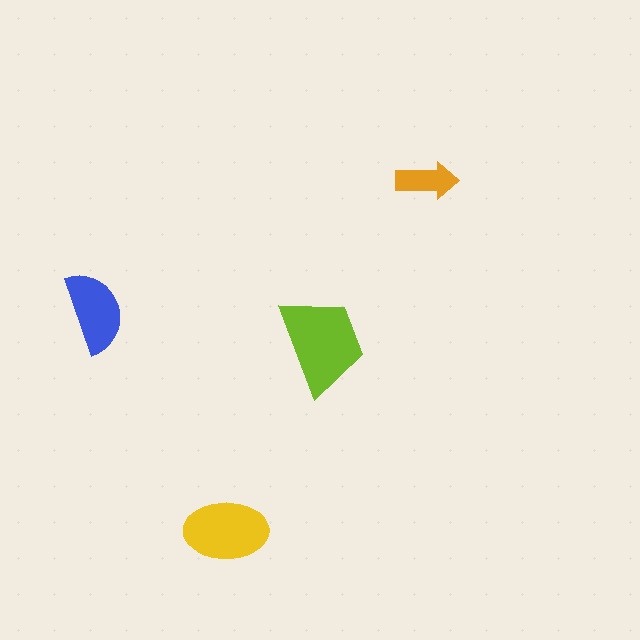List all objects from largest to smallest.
The lime trapezoid, the yellow ellipse, the blue semicircle, the orange arrow.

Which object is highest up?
The orange arrow is topmost.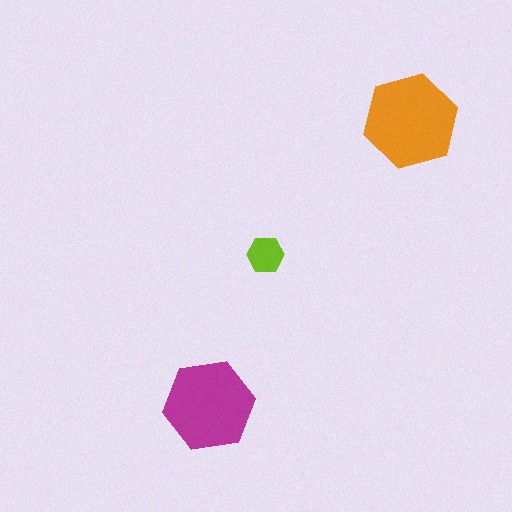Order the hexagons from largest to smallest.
the orange one, the magenta one, the lime one.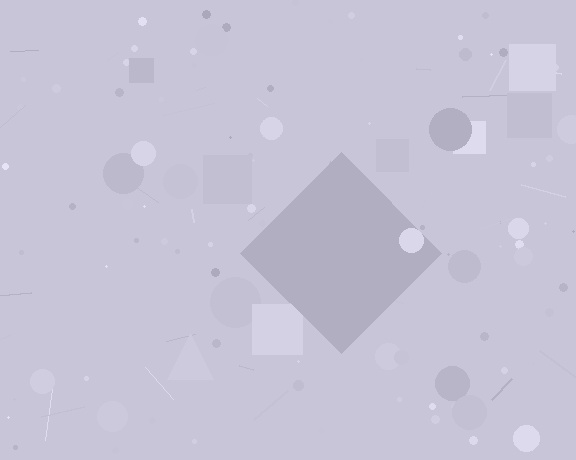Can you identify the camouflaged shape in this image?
The camouflaged shape is a diamond.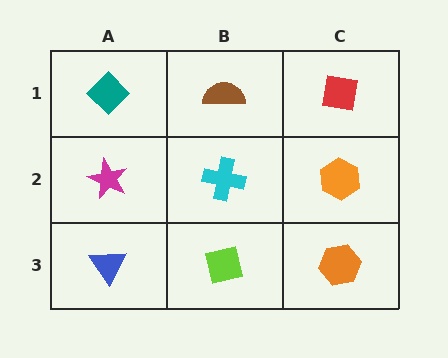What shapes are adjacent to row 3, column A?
A magenta star (row 2, column A), a lime square (row 3, column B).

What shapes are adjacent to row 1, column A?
A magenta star (row 2, column A), a brown semicircle (row 1, column B).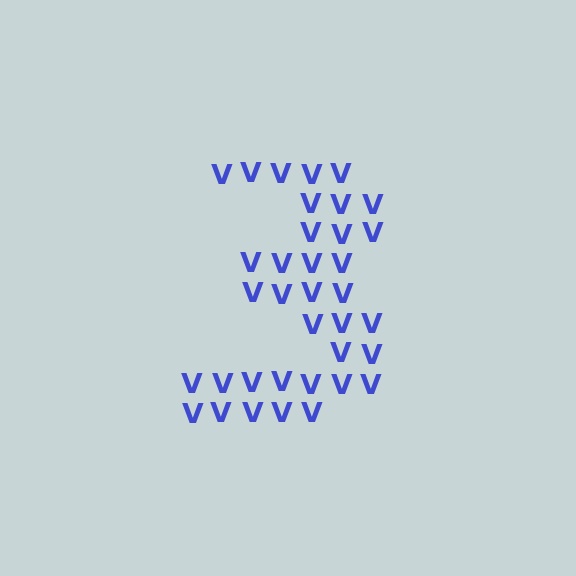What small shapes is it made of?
It is made of small letter V's.